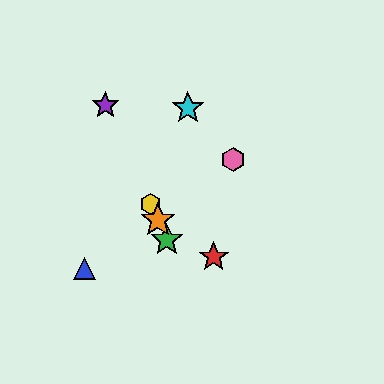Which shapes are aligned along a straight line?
The green star, the yellow hexagon, the purple star, the orange star are aligned along a straight line.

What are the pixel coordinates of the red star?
The red star is at (214, 257).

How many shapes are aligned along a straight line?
4 shapes (the green star, the yellow hexagon, the purple star, the orange star) are aligned along a straight line.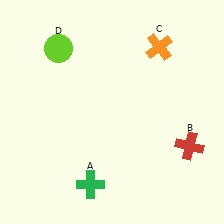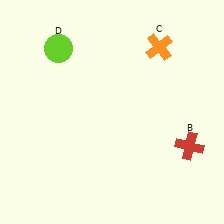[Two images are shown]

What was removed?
The green cross (A) was removed in Image 2.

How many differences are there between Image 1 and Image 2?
There is 1 difference between the two images.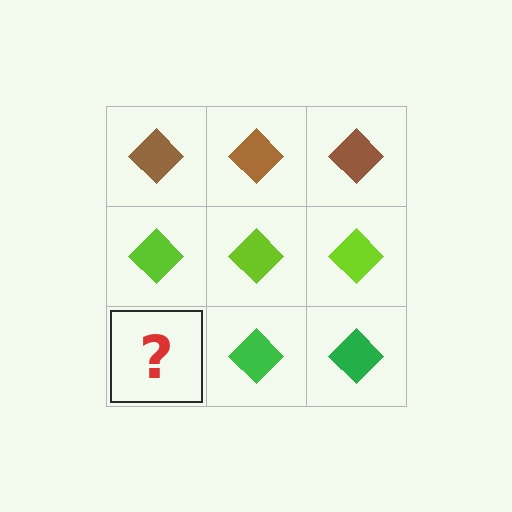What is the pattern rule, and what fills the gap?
The rule is that each row has a consistent color. The gap should be filled with a green diamond.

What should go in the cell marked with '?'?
The missing cell should contain a green diamond.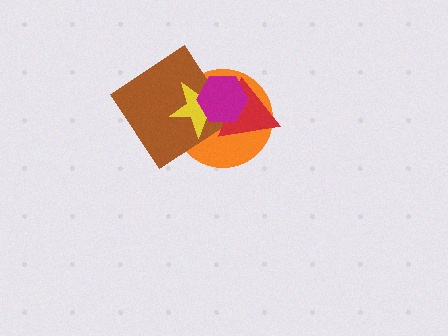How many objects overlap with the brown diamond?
3 objects overlap with the brown diamond.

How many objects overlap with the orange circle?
4 objects overlap with the orange circle.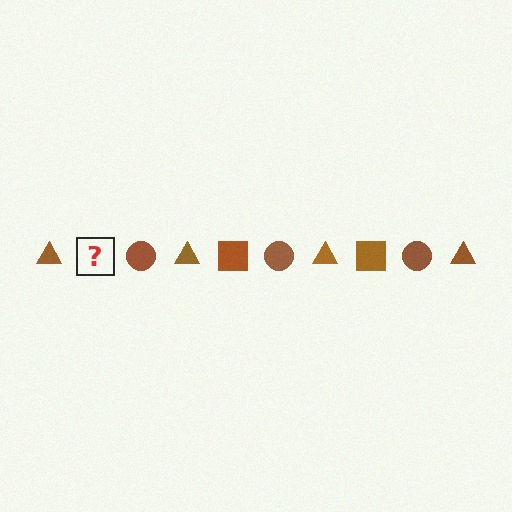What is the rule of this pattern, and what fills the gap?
The rule is that the pattern cycles through triangle, square, circle shapes in brown. The gap should be filled with a brown square.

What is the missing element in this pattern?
The missing element is a brown square.